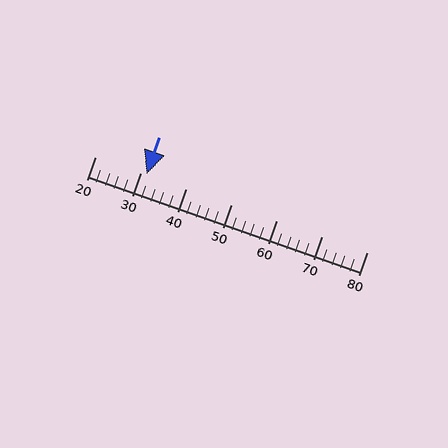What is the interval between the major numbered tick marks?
The major tick marks are spaced 10 units apart.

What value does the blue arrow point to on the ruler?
The blue arrow points to approximately 31.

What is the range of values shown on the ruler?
The ruler shows values from 20 to 80.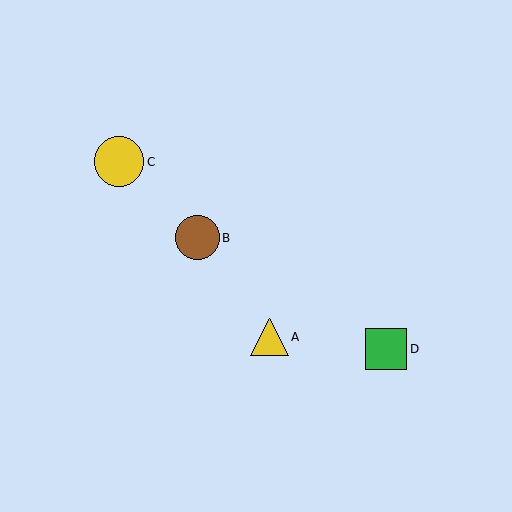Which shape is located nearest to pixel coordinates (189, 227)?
The brown circle (labeled B) at (197, 238) is nearest to that location.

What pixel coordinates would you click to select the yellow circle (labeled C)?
Click at (119, 162) to select the yellow circle C.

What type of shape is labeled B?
Shape B is a brown circle.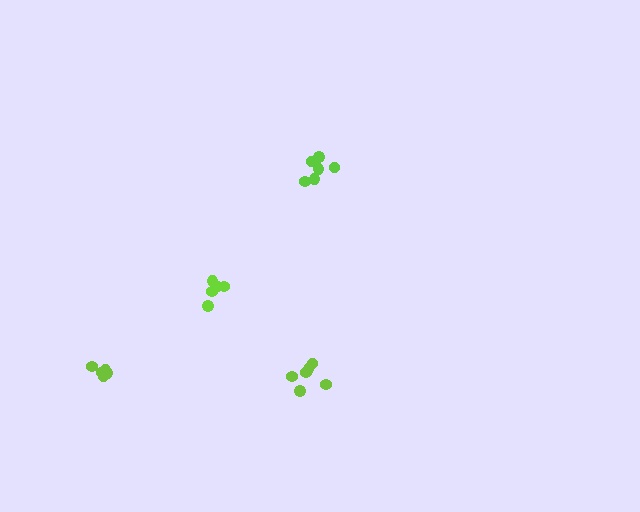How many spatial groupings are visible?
There are 4 spatial groupings.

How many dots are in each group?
Group 1: 6 dots, Group 2: 6 dots, Group 3: 5 dots, Group 4: 6 dots (23 total).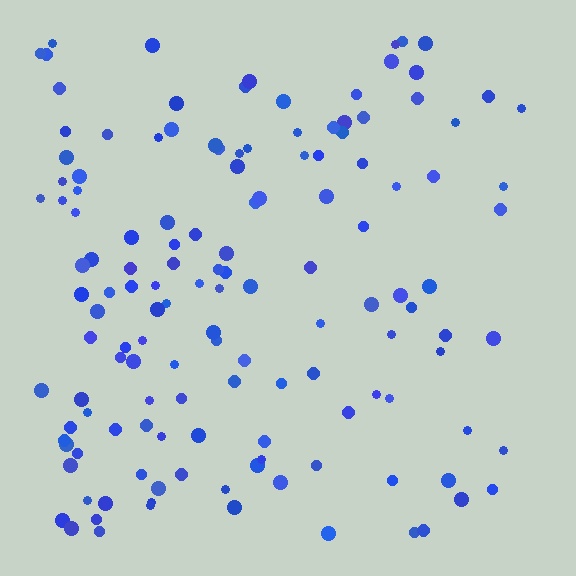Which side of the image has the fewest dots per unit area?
The right.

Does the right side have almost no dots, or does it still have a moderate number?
Still a moderate number, just noticeably fewer than the left.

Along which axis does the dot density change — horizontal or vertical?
Horizontal.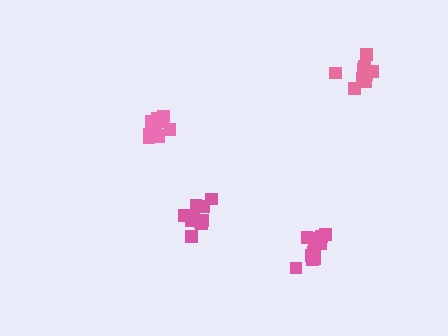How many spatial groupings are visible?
There are 4 spatial groupings.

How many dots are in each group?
Group 1: 12 dots, Group 2: 11 dots, Group 3: 13 dots, Group 4: 9 dots (45 total).